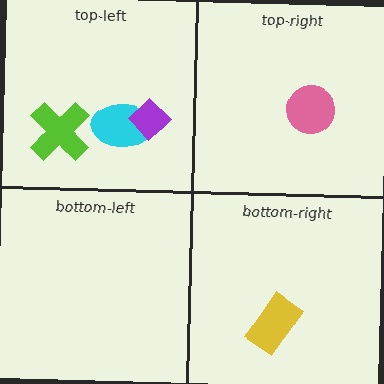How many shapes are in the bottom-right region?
1.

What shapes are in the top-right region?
The pink circle.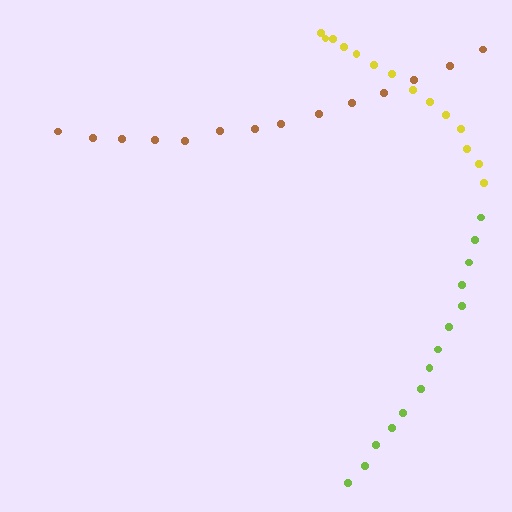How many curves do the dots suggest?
There are 3 distinct paths.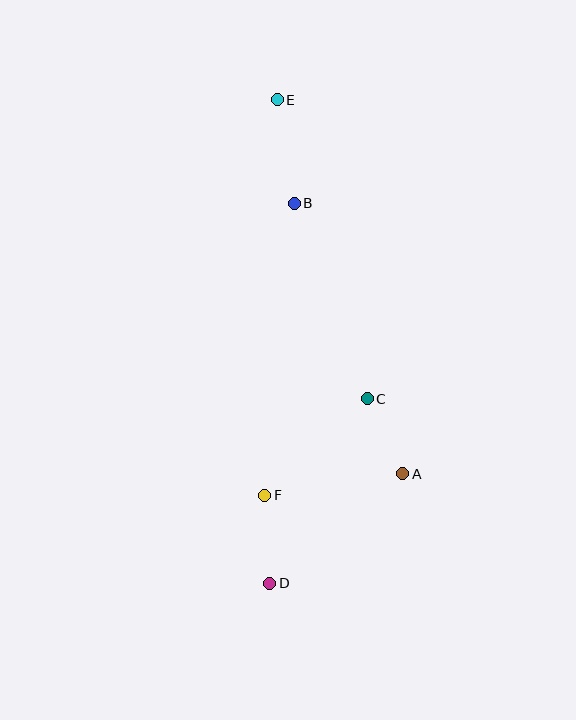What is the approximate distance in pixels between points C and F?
The distance between C and F is approximately 140 pixels.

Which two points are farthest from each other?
Points D and E are farthest from each other.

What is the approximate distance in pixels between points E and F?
The distance between E and F is approximately 395 pixels.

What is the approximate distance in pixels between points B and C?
The distance between B and C is approximately 208 pixels.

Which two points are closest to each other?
Points A and C are closest to each other.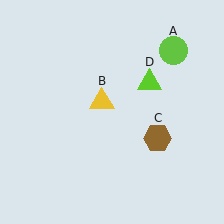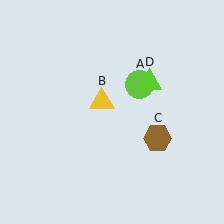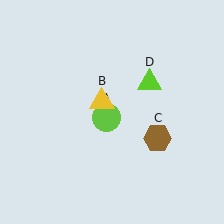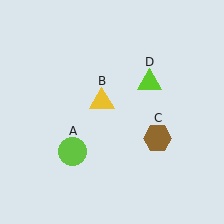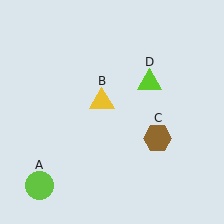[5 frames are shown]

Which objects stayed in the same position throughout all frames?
Yellow triangle (object B) and brown hexagon (object C) and lime triangle (object D) remained stationary.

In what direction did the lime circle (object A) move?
The lime circle (object A) moved down and to the left.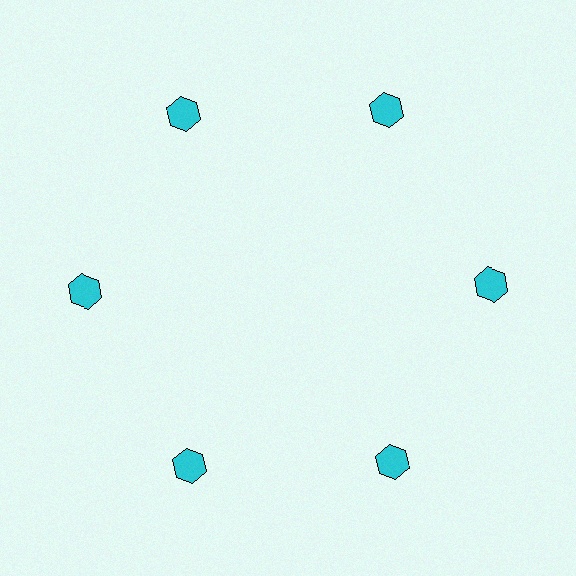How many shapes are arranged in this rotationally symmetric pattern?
There are 6 shapes, arranged in 6 groups of 1.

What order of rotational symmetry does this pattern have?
This pattern has 6-fold rotational symmetry.